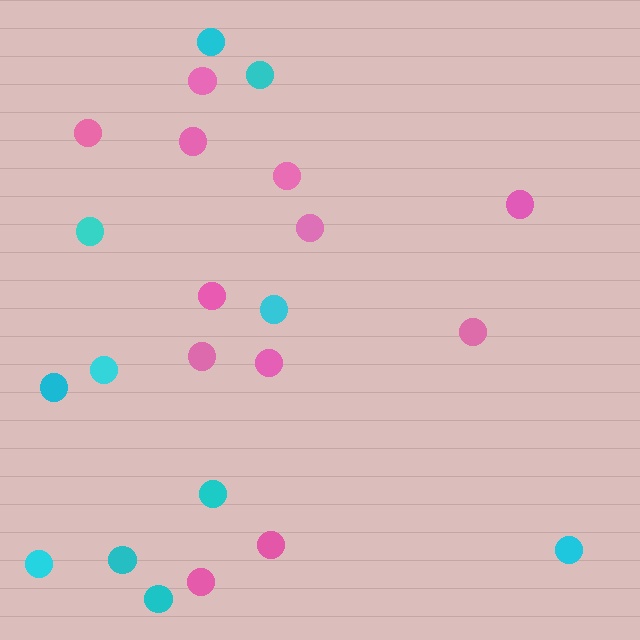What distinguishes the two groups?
There are 2 groups: one group of pink circles (12) and one group of cyan circles (11).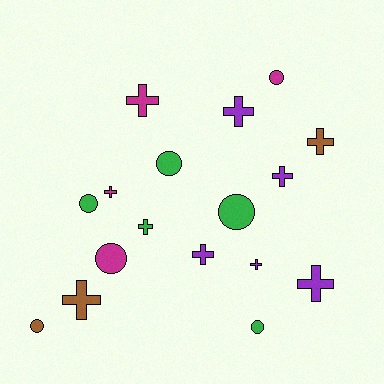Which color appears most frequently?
Purple, with 5 objects.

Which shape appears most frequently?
Cross, with 10 objects.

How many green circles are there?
There are 4 green circles.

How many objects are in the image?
There are 17 objects.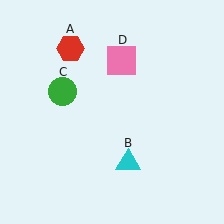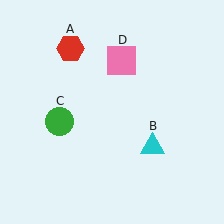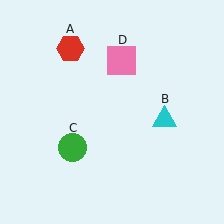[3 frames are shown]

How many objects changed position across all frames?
2 objects changed position: cyan triangle (object B), green circle (object C).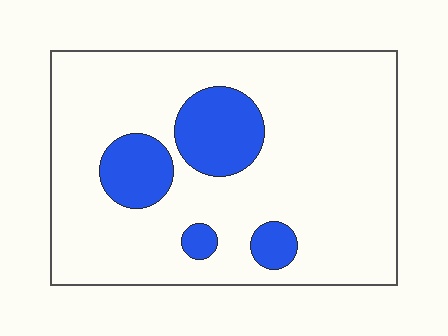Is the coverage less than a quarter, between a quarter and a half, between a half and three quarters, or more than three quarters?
Less than a quarter.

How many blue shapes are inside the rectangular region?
4.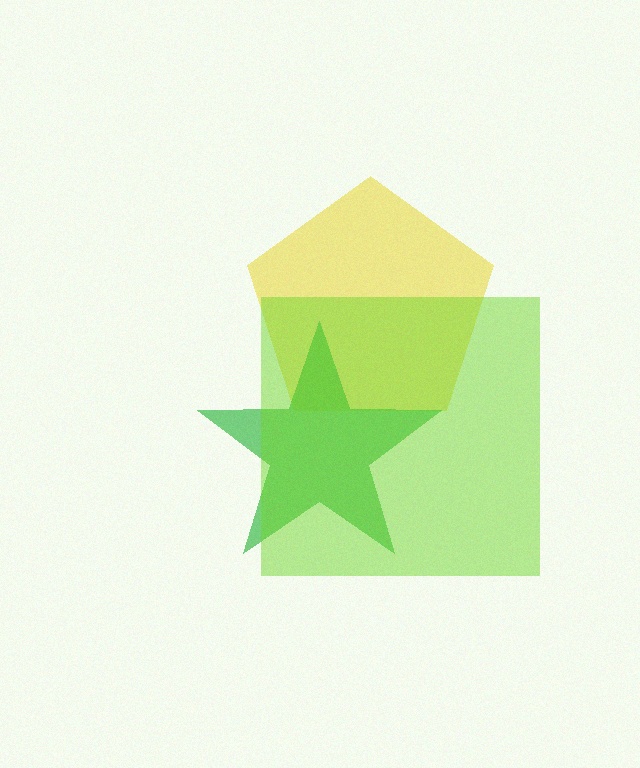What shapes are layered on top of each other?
The layered shapes are: a yellow pentagon, a green star, a lime square.